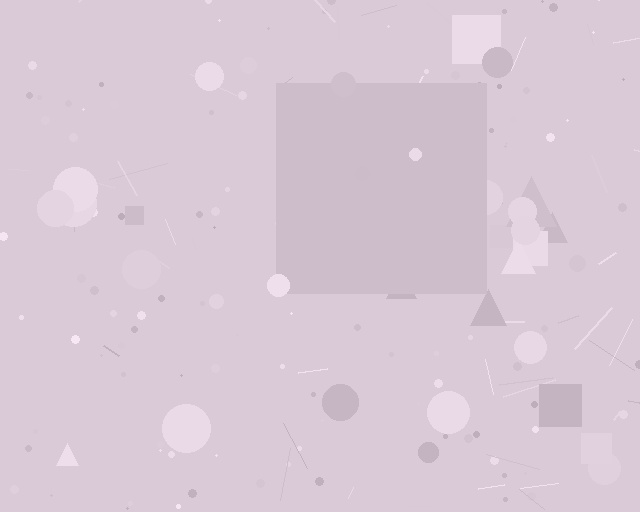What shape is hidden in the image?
A square is hidden in the image.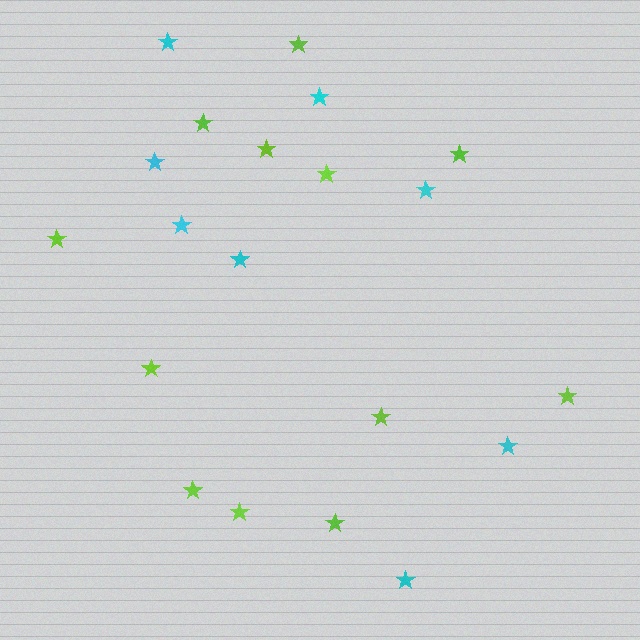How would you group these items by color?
There are 2 groups: one group of cyan stars (8) and one group of lime stars (12).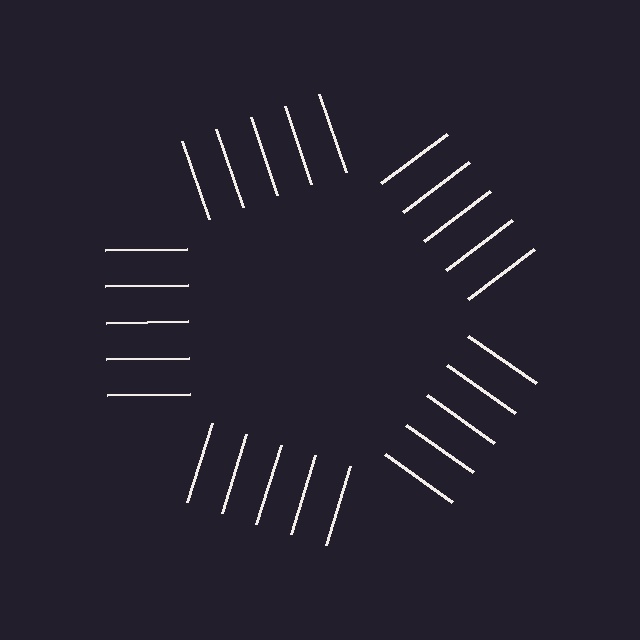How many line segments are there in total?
25 — 5 along each of the 5 edges.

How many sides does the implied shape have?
5 sides — the line-ends trace a pentagon.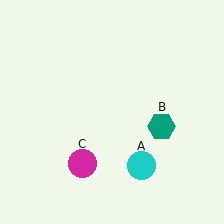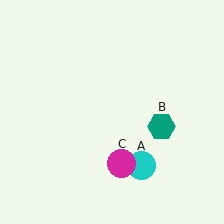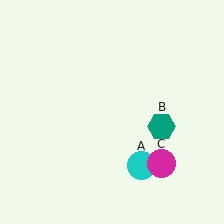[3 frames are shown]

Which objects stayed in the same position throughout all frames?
Cyan circle (object A) and teal hexagon (object B) remained stationary.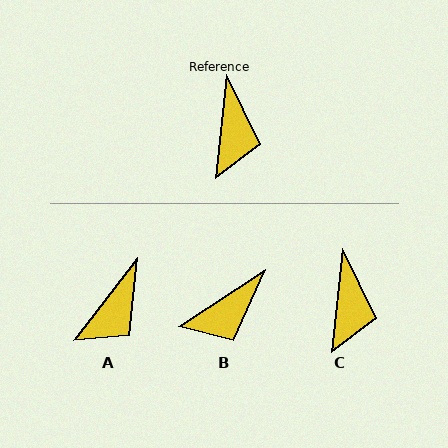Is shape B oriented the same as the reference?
No, it is off by about 51 degrees.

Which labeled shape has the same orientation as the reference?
C.